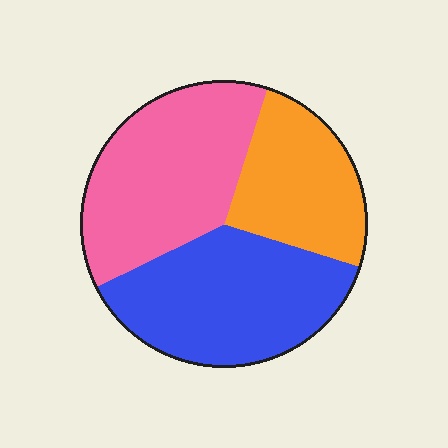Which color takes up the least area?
Orange, at roughly 25%.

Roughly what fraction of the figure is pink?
Pink covers around 35% of the figure.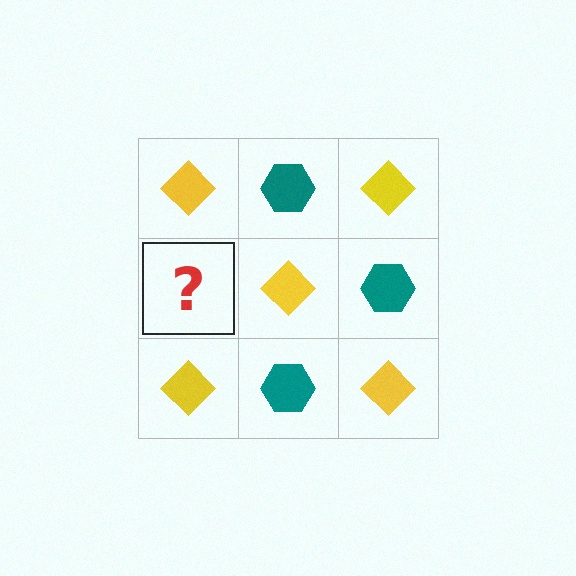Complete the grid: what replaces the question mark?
The question mark should be replaced with a teal hexagon.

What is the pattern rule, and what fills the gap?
The rule is that it alternates yellow diamond and teal hexagon in a checkerboard pattern. The gap should be filled with a teal hexagon.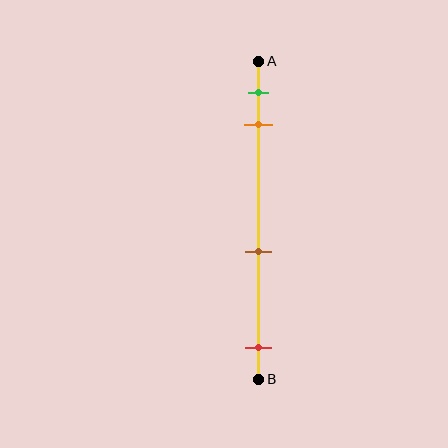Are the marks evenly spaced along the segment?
No, the marks are not evenly spaced.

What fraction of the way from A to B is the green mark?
The green mark is approximately 10% (0.1) of the way from A to B.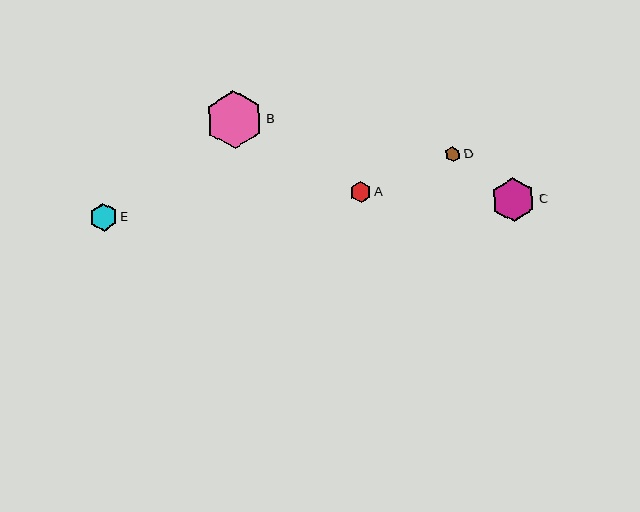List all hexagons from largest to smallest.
From largest to smallest: B, C, E, A, D.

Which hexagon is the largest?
Hexagon B is the largest with a size of approximately 58 pixels.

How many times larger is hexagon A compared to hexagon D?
Hexagon A is approximately 1.3 times the size of hexagon D.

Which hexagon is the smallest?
Hexagon D is the smallest with a size of approximately 16 pixels.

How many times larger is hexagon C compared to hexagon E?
Hexagon C is approximately 1.6 times the size of hexagon E.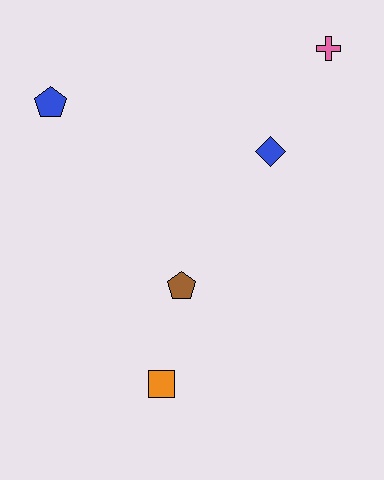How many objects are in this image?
There are 5 objects.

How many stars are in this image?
There are no stars.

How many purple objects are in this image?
There are no purple objects.